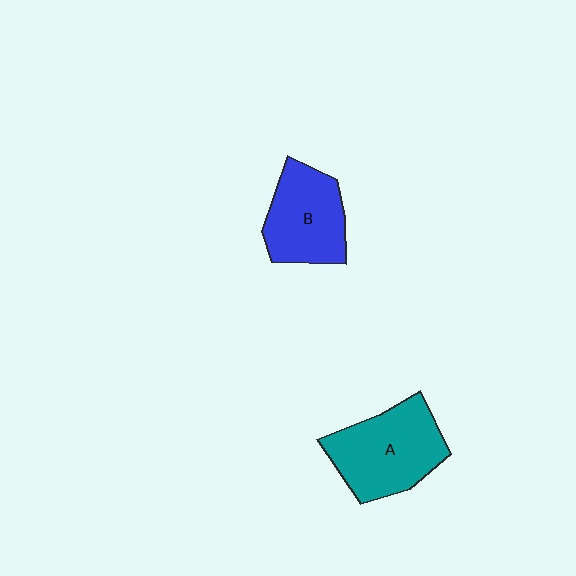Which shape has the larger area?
Shape A (teal).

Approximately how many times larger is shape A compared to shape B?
Approximately 1.2 times.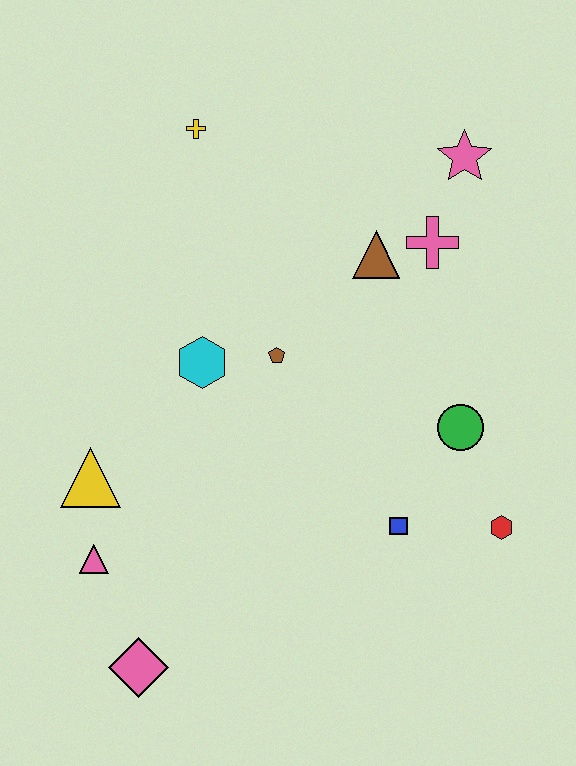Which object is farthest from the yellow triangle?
The pink star is farthest from the yellow triangle.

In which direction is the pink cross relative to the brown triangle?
The pink cross is to the right of the brown triangle.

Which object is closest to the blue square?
The red hexagon is closest to the blue square.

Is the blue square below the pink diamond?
No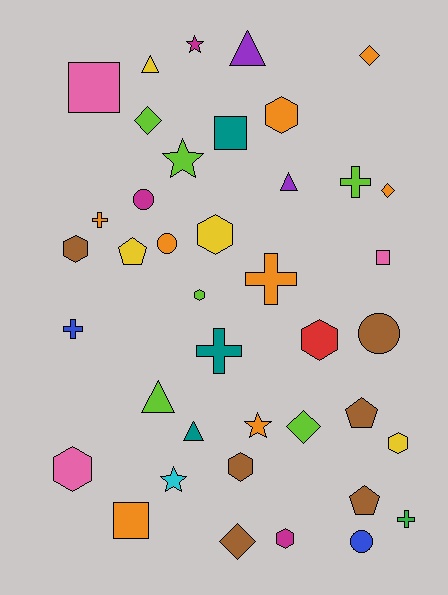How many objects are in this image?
There are 40 objects.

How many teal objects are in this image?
There are 3 teal objects.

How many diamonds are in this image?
There are 5 diamonds.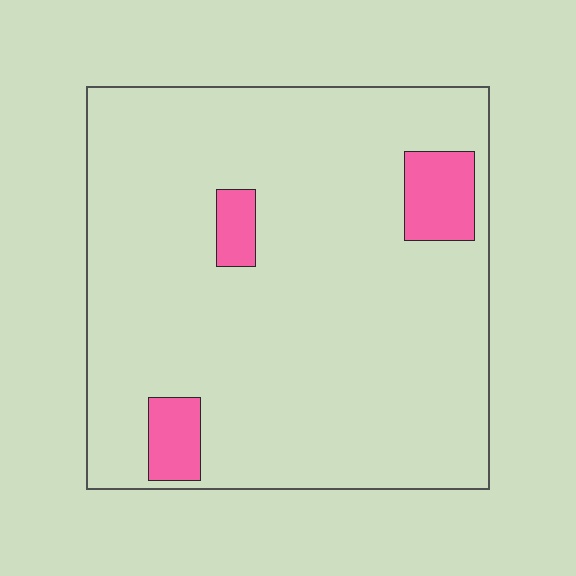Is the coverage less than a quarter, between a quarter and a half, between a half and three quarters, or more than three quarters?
Less than a quarter.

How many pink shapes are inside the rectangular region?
3.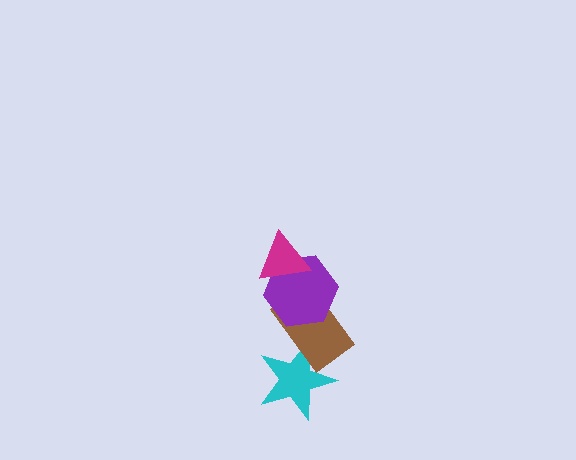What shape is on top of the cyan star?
The brown rectangle is on top of the cyan star.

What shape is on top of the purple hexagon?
The magenta triangle is on top of the purple hexagon.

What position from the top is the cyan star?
The cyan star is 4th from the top.